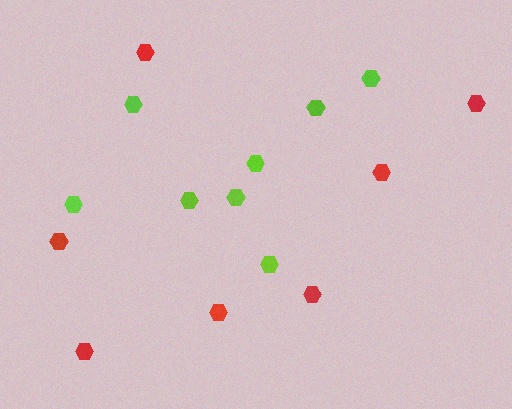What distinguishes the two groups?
There are 2 groups: one group of lime hexagons (8) and one group of red hexagons (7).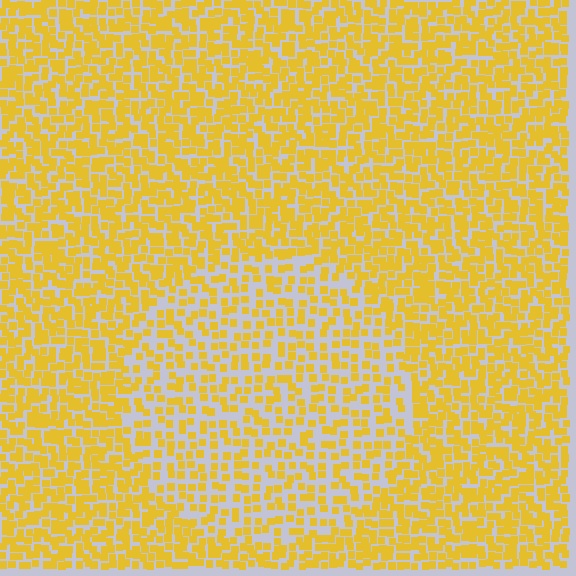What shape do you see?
I see a circle.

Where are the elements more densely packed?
The elements are more densely packed outside the circle boundary.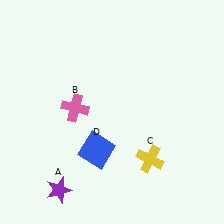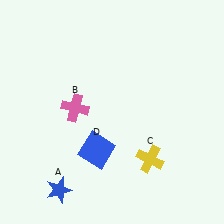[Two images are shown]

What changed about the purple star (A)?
In Image 1, A is purple. In Image 2, it changed to blue.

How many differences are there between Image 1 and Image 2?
There is 1 difference between the two images.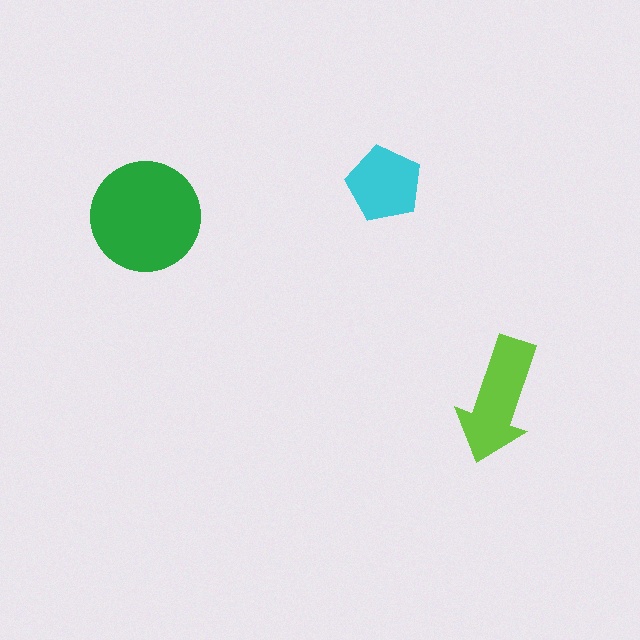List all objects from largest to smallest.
The green circle, the lime arrow, the cyan pentagon.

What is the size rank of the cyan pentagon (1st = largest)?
3rd.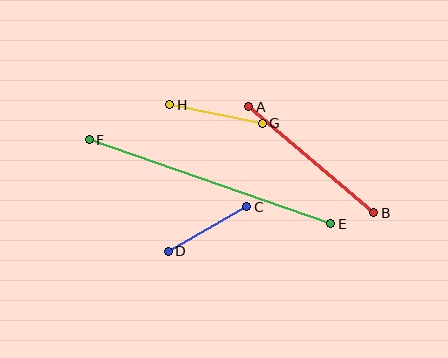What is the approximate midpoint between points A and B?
The midpoint is at approximately (311, 160) pixels.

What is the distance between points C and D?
The distance is approximately 90 pixels.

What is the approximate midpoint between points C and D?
The midpoint is at approximately (207, 229) pixels.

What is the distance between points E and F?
The distance is approximately 255 pixels.